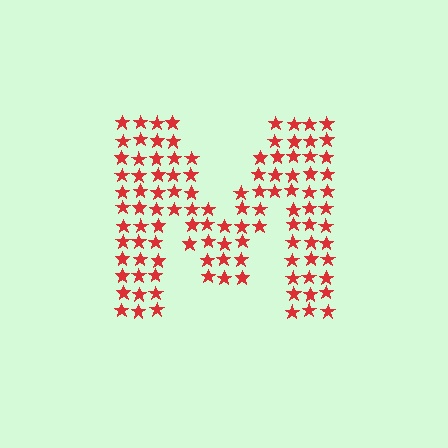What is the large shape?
The large shape is the letter M.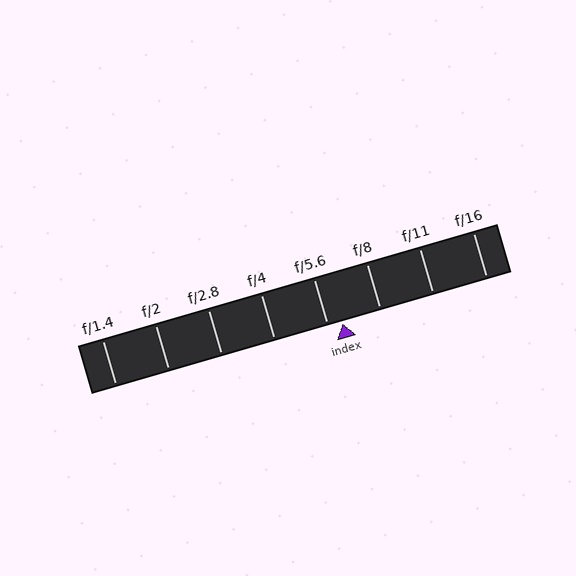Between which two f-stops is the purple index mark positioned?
The index mark is between f/5.6 and f/8.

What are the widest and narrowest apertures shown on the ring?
The widest aperture shown is f/1.4 and the narrowest is f/16.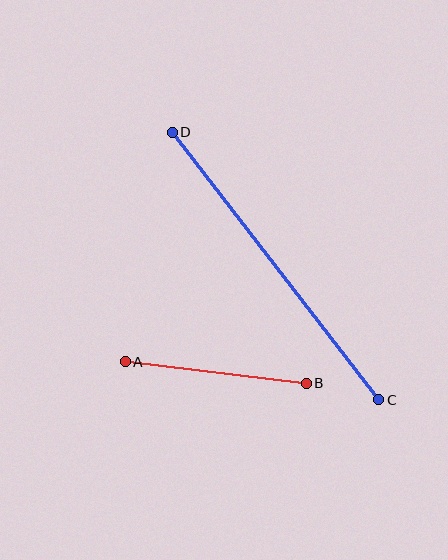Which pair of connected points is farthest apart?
Points C and D are farthest apart.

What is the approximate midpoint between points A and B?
The midpoint is at approximately (216, 373) pixels.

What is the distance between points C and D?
The distance is approximately 338 pixels.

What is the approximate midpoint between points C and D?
The midpoint is at approximately (276, 266) pixels.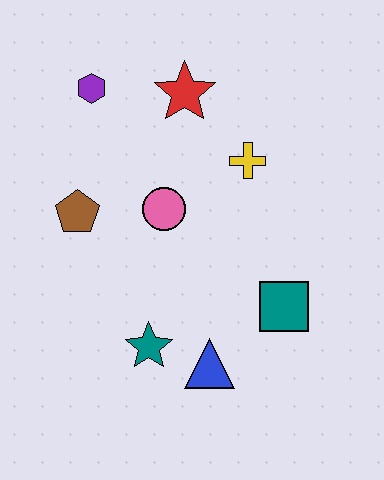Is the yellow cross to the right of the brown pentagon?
Yes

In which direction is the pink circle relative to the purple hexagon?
The pink circle is below the purple hexagon.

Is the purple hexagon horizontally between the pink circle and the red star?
No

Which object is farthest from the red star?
The blue triangle is farthest from the red star.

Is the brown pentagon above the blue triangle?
Yes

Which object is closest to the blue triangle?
The teal star is closest to the blue triangle.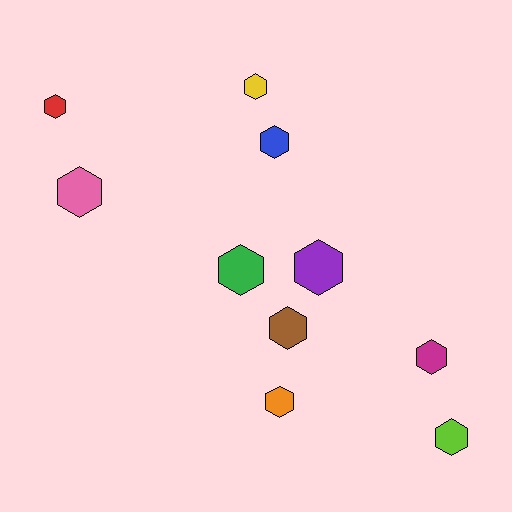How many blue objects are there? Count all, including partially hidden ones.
There is 1 blue object.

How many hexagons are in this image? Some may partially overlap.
There are 10 hexagons.